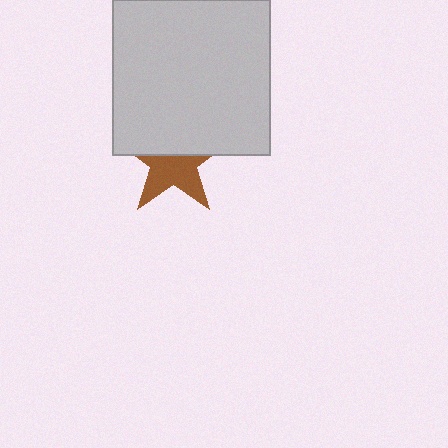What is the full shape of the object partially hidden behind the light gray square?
The partially hidden object is a brown star.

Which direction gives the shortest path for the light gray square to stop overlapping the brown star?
Moving up gives the shortest separation.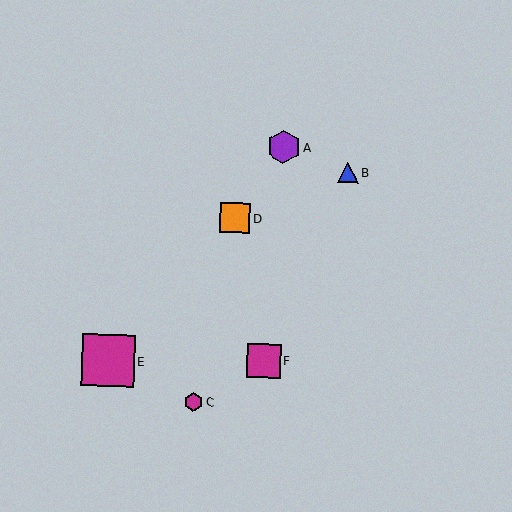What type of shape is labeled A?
Shape A is a purple hexagon.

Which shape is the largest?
The magenta square (labeled E) is the largest.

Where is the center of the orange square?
The center of the orange square is at (235, 218).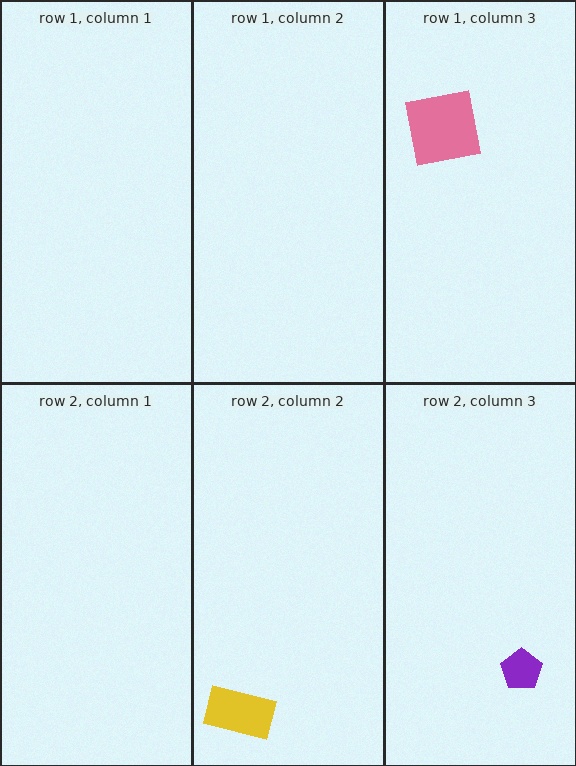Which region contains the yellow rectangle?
The row 2, column 2 region.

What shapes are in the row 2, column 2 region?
The yellow rectangle.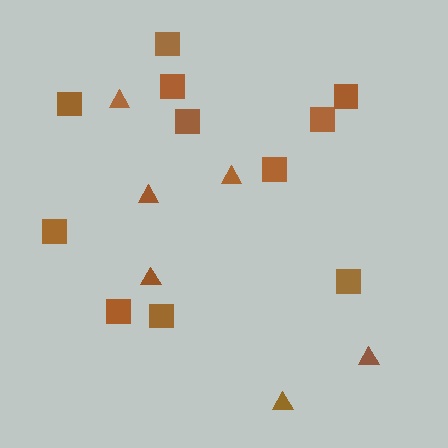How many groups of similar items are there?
There are 2 groups: one group of triangles (6) and one group of squares (11).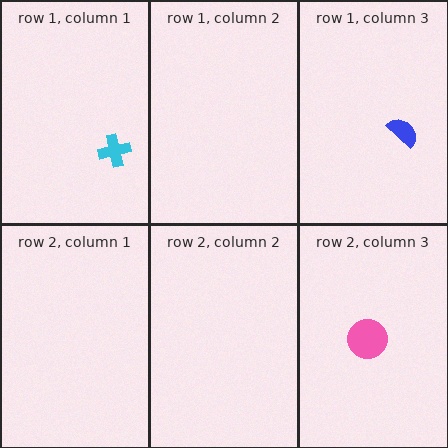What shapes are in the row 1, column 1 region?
The cyan cross.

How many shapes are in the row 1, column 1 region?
1.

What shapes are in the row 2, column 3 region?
The pink circle.